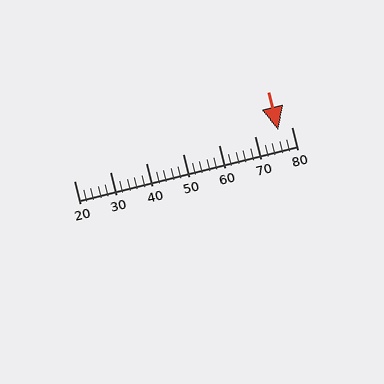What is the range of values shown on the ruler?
The ruler shows values from 20 to 80.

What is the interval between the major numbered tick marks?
The major tick marks are spaced 10 units apart.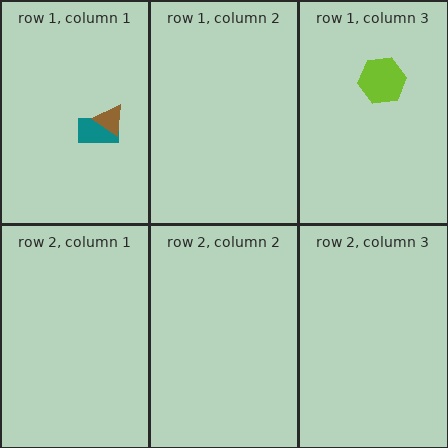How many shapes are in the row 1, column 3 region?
1.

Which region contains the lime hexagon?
The row 1, column 3 region.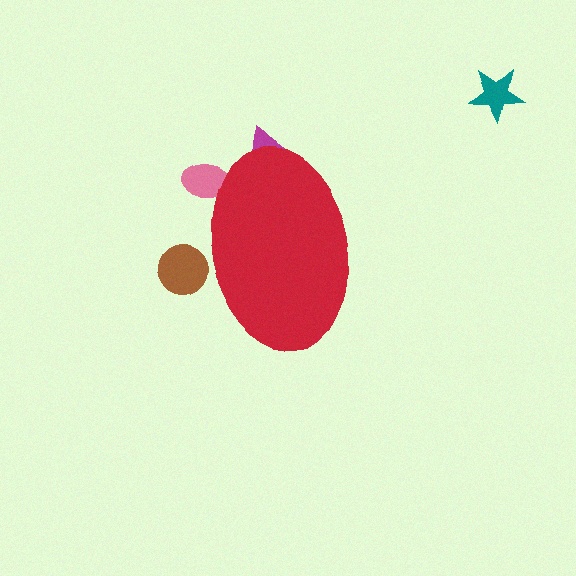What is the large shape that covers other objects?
A red ellipse.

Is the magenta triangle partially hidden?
Yes, the magenta triangle is partially hidden behind the red ellipse.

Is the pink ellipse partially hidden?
Yes, the pink ellipse is partially hidden behind the red ellipse.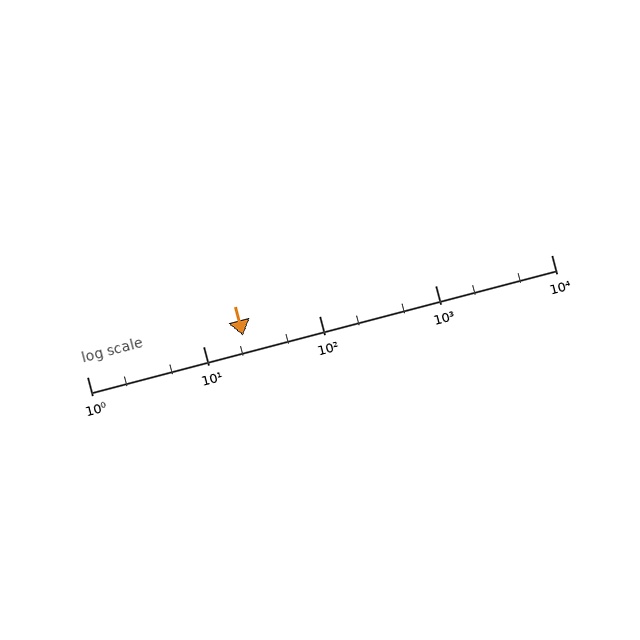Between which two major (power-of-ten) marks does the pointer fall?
The pointer is between 10 and 100.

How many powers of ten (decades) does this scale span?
The scale spans 4 decades, from 1 to 10000.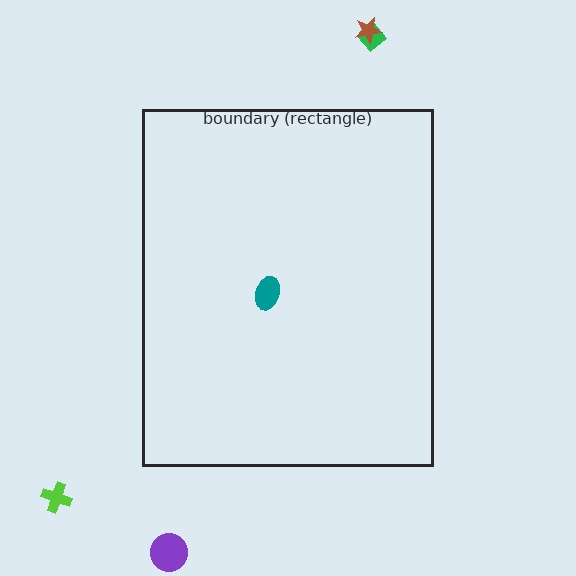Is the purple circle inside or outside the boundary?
Outside.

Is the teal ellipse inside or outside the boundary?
Inside.